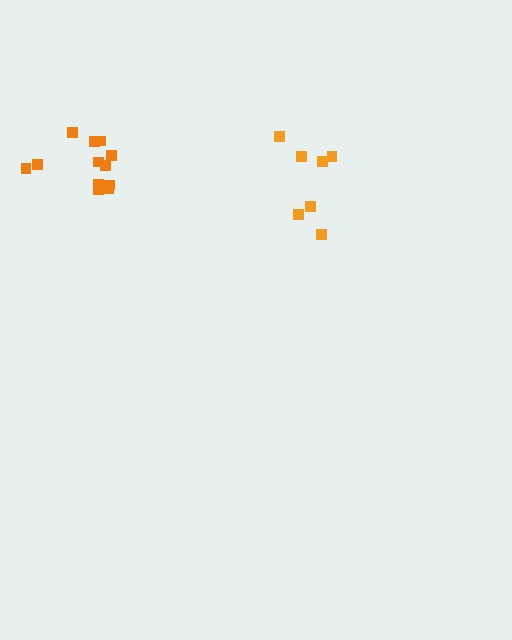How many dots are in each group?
Group 1: 7 dots, Group 2: 12 dots (19 total).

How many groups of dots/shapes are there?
There are 2 groups.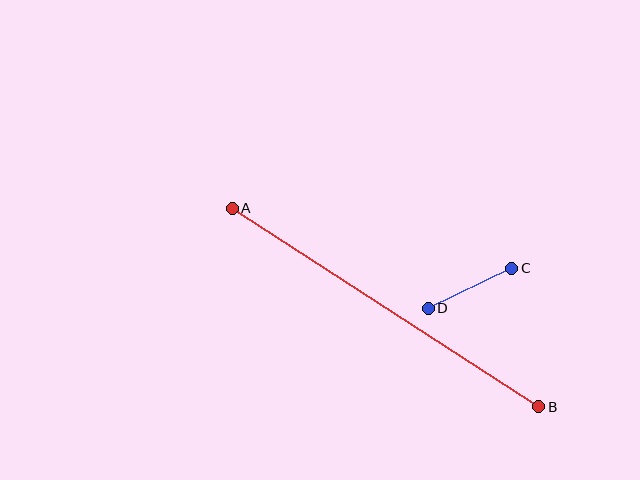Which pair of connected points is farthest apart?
Points A and B are farthest apart.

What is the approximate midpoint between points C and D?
The midpoint is at approximately (470, 288) pixels.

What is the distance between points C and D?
The distance is approximately 93 pixels.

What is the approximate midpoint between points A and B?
The midpoint is at approximately (386, 307) pixels.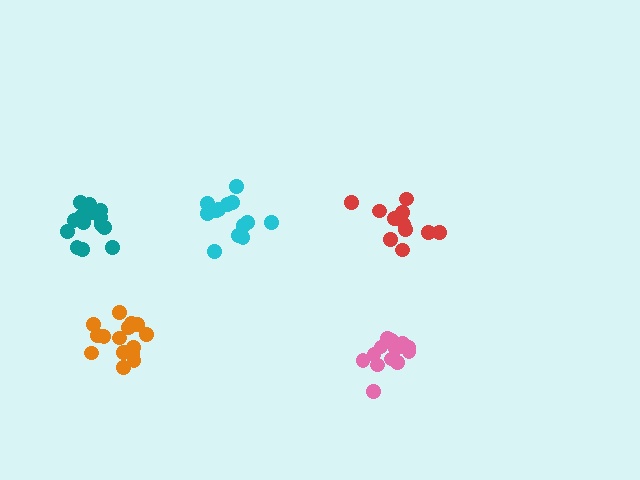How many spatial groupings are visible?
There are 5 spatial groupings.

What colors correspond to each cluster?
The clusters are colored: teal, orange, cyan, pink, red.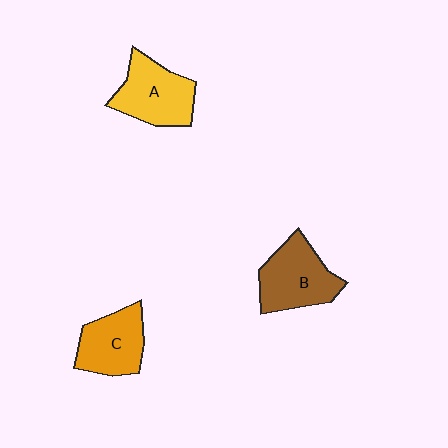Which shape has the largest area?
Shape B (brown).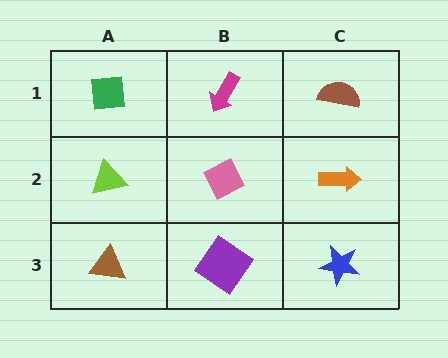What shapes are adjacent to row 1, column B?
A pink diamond (row 2, column B), a green square (row 1, column A), a brown semicircle (row 1, column C).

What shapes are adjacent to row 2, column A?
A green square (row 1, column A), a brown triangle (row 3, column A), a pink diamond (row 2, column B).